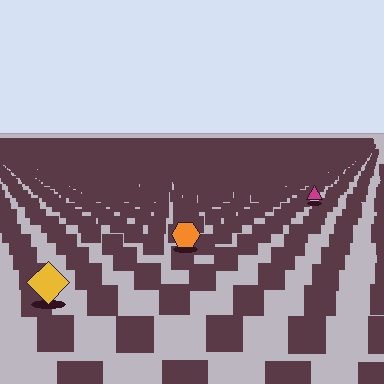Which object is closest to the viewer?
The yellow diamond is closest. The texture marks near it are larger and more spread out.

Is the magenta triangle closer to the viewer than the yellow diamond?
No. The yellow diamond is closer — you can tell from the texture gradient: the ground texture is coarser near it.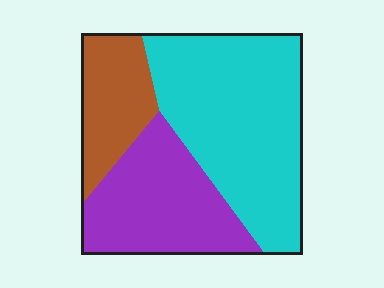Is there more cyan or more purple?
Cyan.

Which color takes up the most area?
Cyan, at roughly 50%.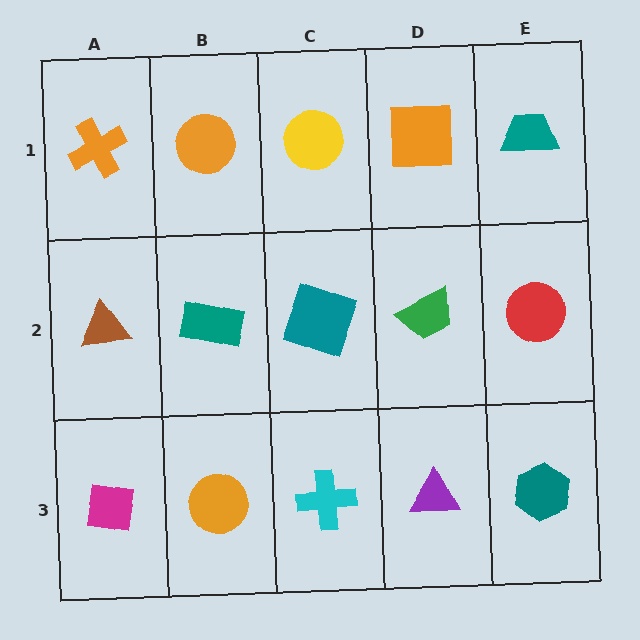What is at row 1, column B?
An orange circle.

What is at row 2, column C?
A teal square.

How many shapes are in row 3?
5 shapes.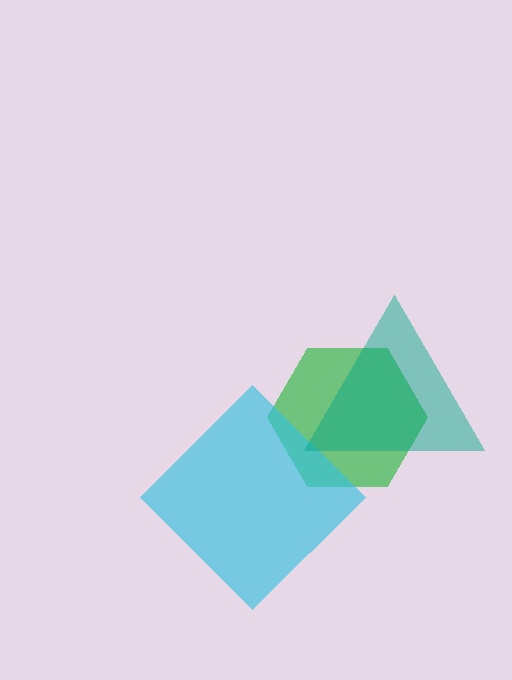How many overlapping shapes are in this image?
There are 3 overlapping shapes in the image.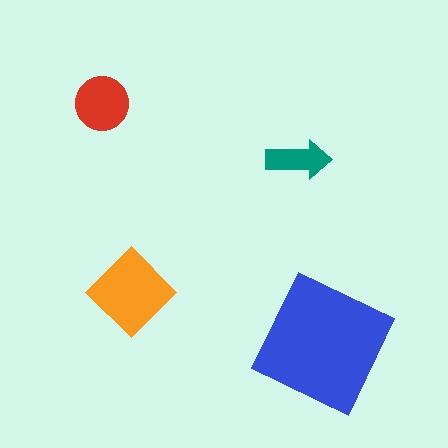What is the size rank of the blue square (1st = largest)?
1st.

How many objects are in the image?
There are 4 objects in the image.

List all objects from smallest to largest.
The teal arrow, the red circle, the orange diamond, the blue square.